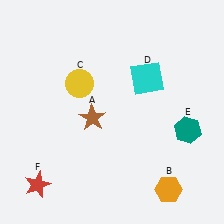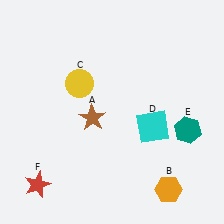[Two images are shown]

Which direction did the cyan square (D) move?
The cyan square (D) moved down.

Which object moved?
The cyan square (D) moved down.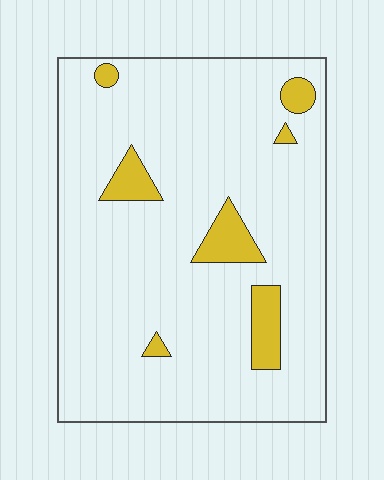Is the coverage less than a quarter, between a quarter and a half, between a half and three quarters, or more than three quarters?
Less than a quarter.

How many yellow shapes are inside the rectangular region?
7.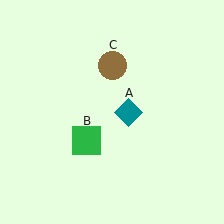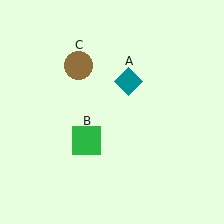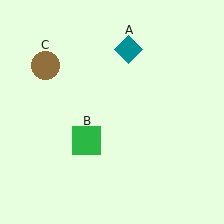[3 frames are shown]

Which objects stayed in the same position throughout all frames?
Green square (object B) remained stationary.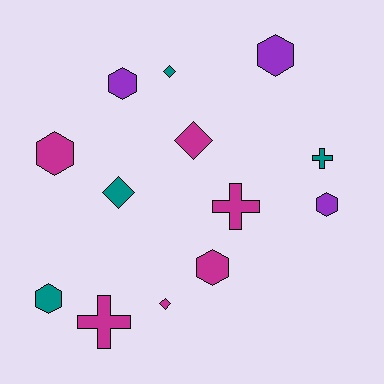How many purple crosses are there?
There are no purple crosses.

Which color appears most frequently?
Magenta, with 6 objects.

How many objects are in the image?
There are 13 objects.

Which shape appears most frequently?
Hexagon, with 6 objects.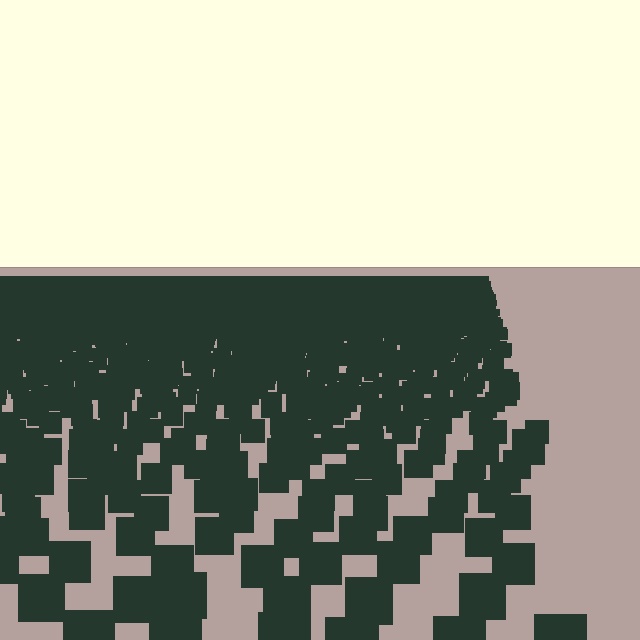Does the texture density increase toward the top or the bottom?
Density increases toward the top.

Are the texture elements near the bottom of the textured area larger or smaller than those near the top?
Larger. Near the bottom, elements are closer to the viewer and appear at a bigger on-screen size.